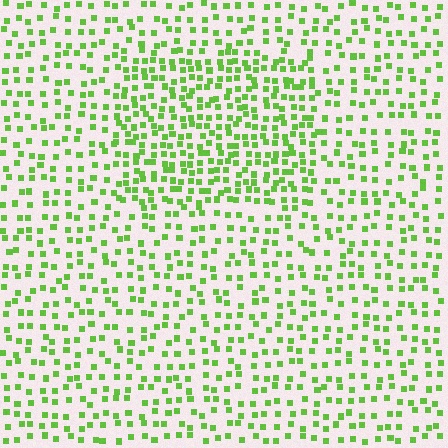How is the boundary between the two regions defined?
The boundary is defined by a change in element density (approximately 1.8x ratio). All elements are the same color, size, and shape.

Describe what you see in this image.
The image contains small lime elements arranged at two different densities. A rectangle-shaped region is visible where the elements are more densely packed than the surrounding area.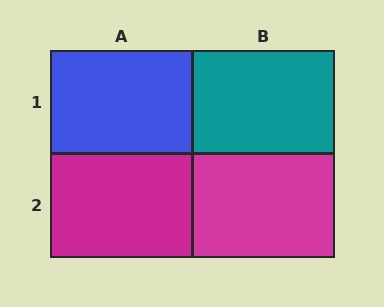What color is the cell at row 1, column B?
Teal.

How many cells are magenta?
2 cells are magenta.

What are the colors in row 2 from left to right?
Magenta, magenta.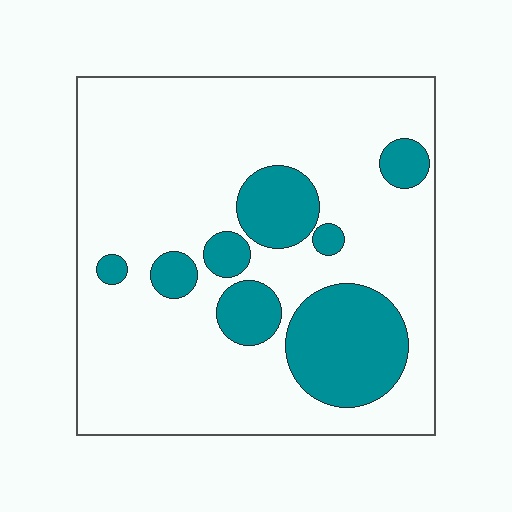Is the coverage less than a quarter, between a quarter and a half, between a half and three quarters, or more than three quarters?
Less than a quarter.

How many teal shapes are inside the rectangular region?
8.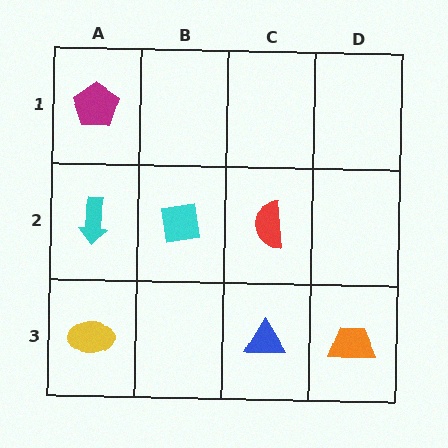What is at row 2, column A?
A cyan arrow.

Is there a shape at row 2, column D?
No, that cell is empty.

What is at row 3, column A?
A yellow ellipse.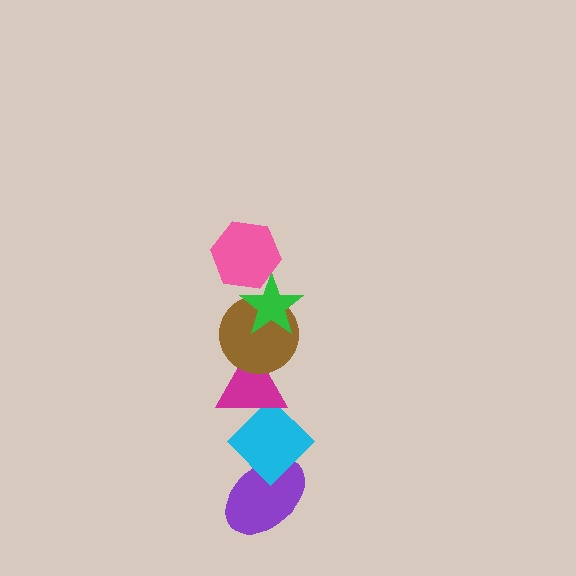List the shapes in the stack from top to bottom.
From top to bottom: the pink hexagon, the green star, the brown circle, the magenta triangle, the cyan diamond, the purple ellipse.